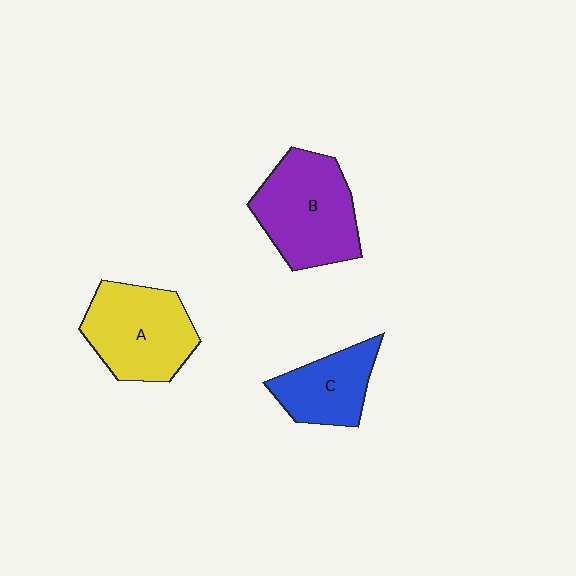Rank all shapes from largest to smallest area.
From largest to smallest: B (purple), A (yellow), C (blue).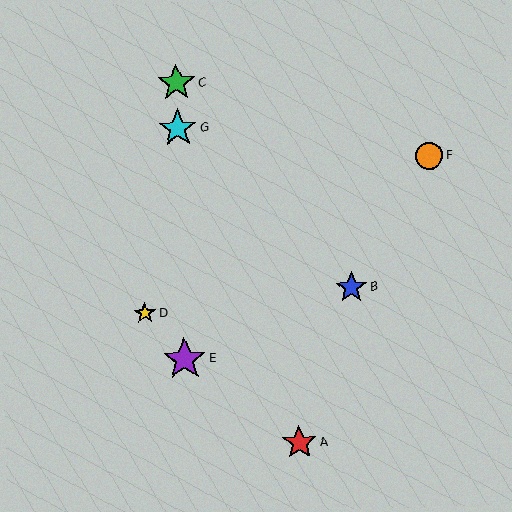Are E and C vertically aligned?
Yes, both are at x≈185.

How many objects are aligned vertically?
3 objects (C, E, G) are aligned vertically.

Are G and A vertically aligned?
No, G is at x≈178 and A is at x≈299.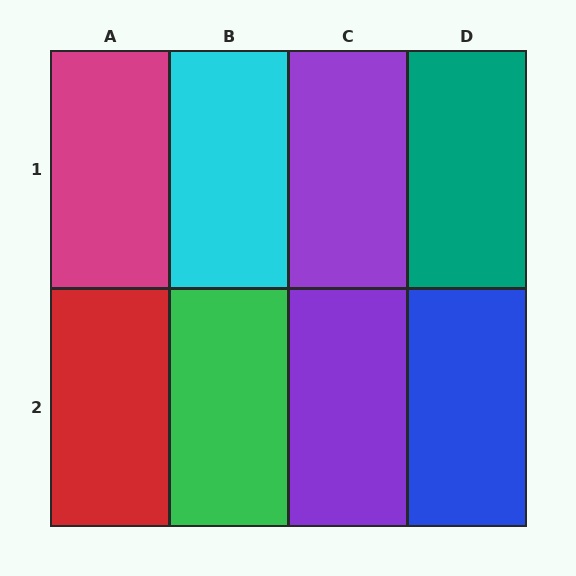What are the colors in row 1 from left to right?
Magenta, cyan, purple, teal.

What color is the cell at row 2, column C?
Purple.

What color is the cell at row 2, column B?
Green.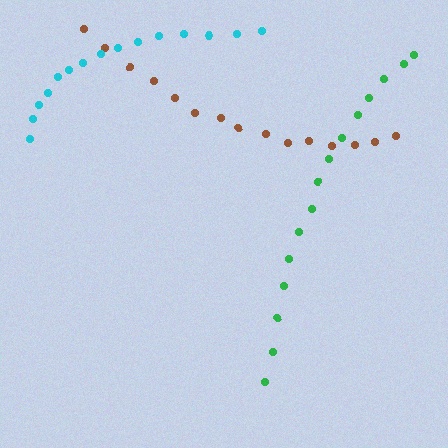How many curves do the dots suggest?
There are 3 distinct paths.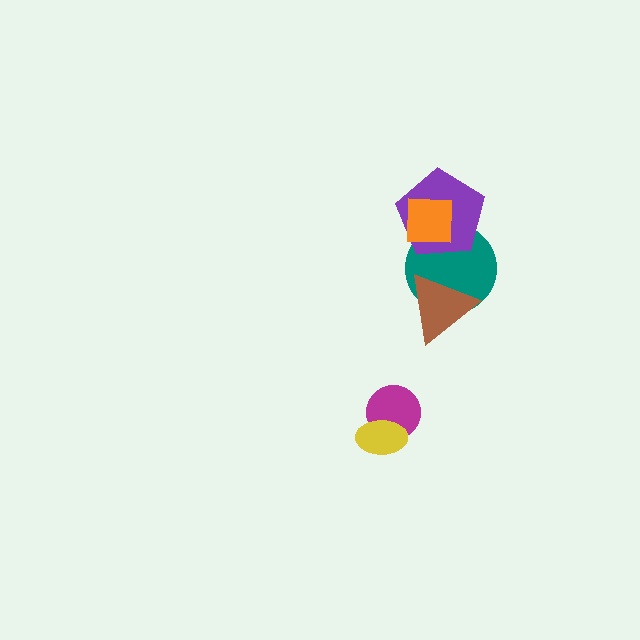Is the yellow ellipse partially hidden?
No, no other shape covers it.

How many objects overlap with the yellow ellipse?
1 object overlaps with the yellow ellipse.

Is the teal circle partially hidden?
Yes, it is partially covered by another shape.